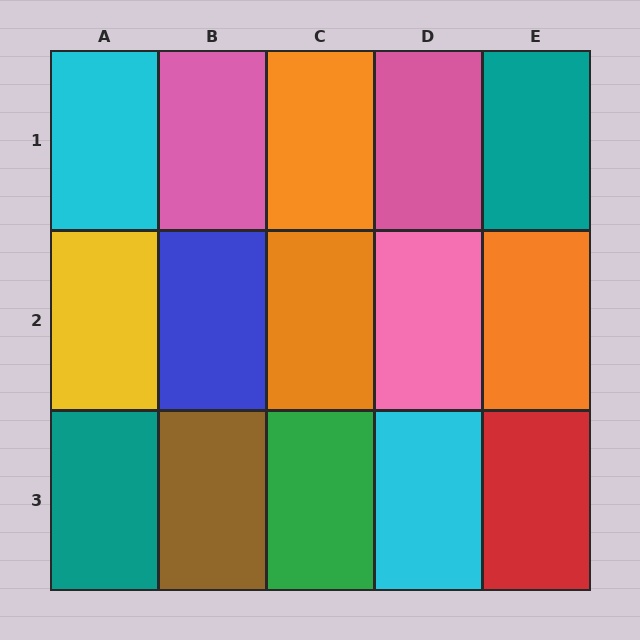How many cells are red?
1 cell is red.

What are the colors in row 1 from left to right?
Cyan, pink, orange, pink, teal.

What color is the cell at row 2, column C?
Orange.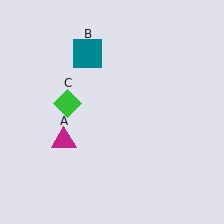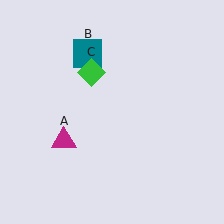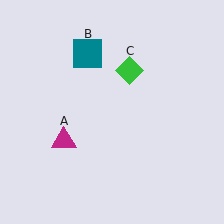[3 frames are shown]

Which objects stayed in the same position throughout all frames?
Magenta triangle (object A) and teal square (object B) remained stationary.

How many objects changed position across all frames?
1 object changed position: green diamond (object C).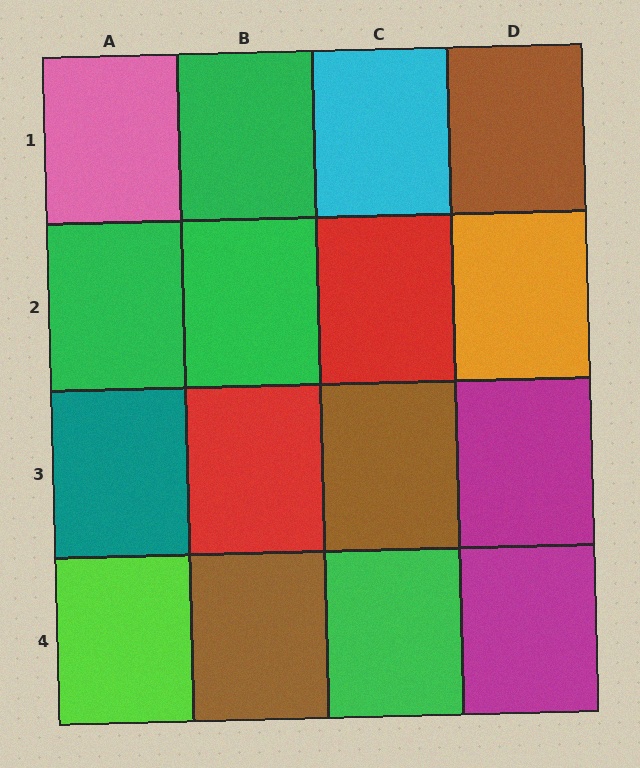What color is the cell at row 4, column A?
Lime.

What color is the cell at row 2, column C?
Red.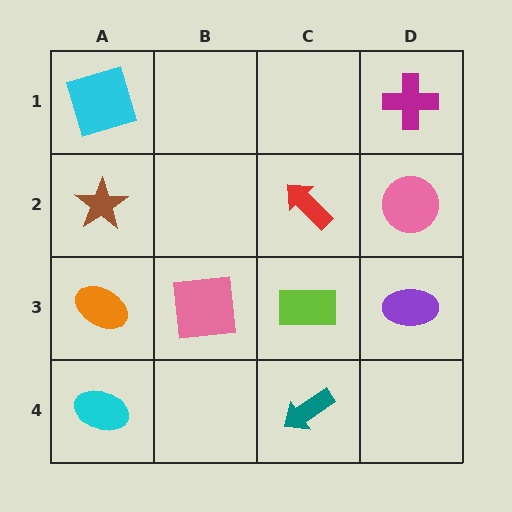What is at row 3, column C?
A lime rectangle.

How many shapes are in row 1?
2 shapes.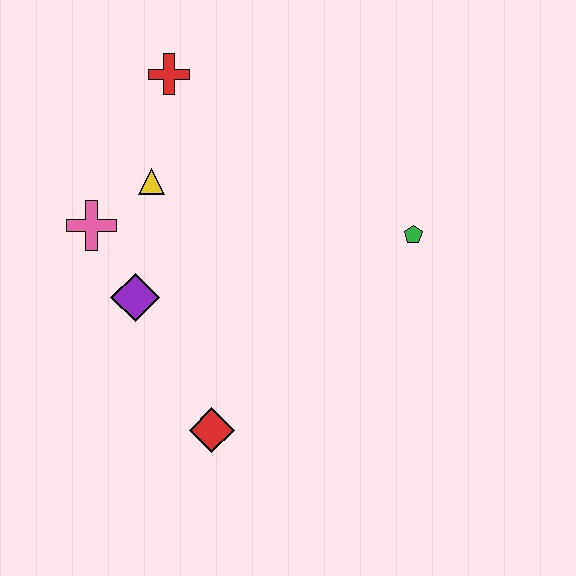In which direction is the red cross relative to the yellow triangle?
The red cross is above the yellow triangle.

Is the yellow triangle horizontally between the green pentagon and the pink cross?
Yes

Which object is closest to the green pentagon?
The yellow triangle is closest to the green pentagon.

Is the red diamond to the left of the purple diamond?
No